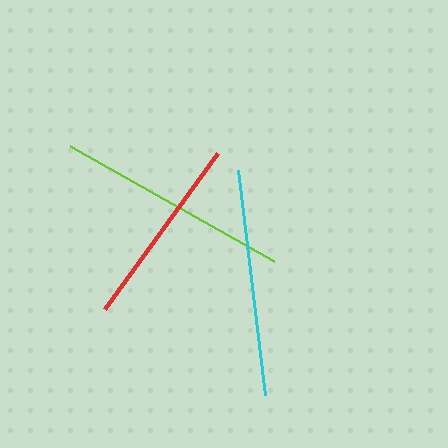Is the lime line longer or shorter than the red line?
The lime line is longer than the red line.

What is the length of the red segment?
The red segment is approximately 193 pixels long.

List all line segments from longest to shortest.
From longest to shortest: lime, cyan, red.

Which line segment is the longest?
The lime line is the longest at approximately 235 pixels.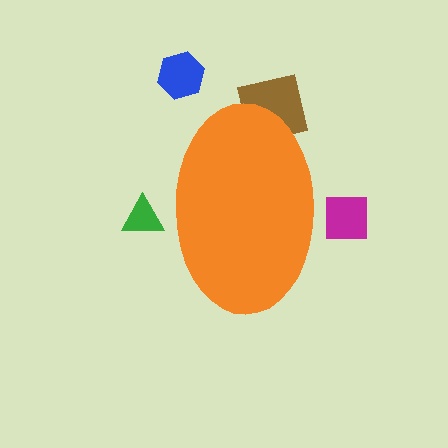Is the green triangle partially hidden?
Yes, the green triangle is partially hidden behind the orange ellipse.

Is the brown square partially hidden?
Yes, the brown square is partially hidden behind the orange ellipse.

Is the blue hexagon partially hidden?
No, the blue hexagon is fully visible.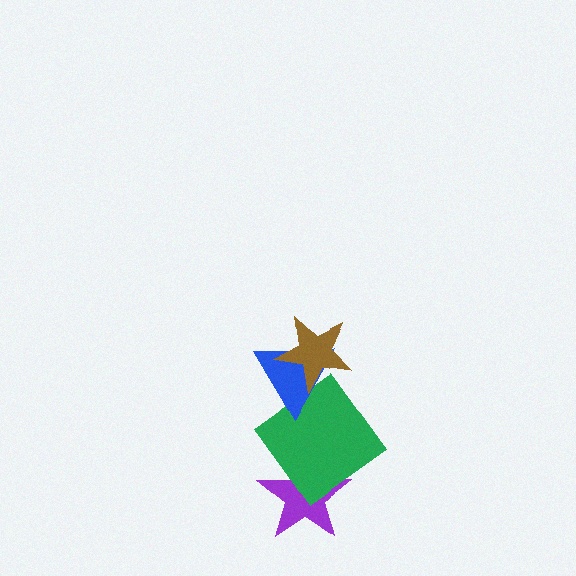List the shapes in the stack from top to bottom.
From top to bottom: the brown star, the blue triangle, the green diamond, the purple star.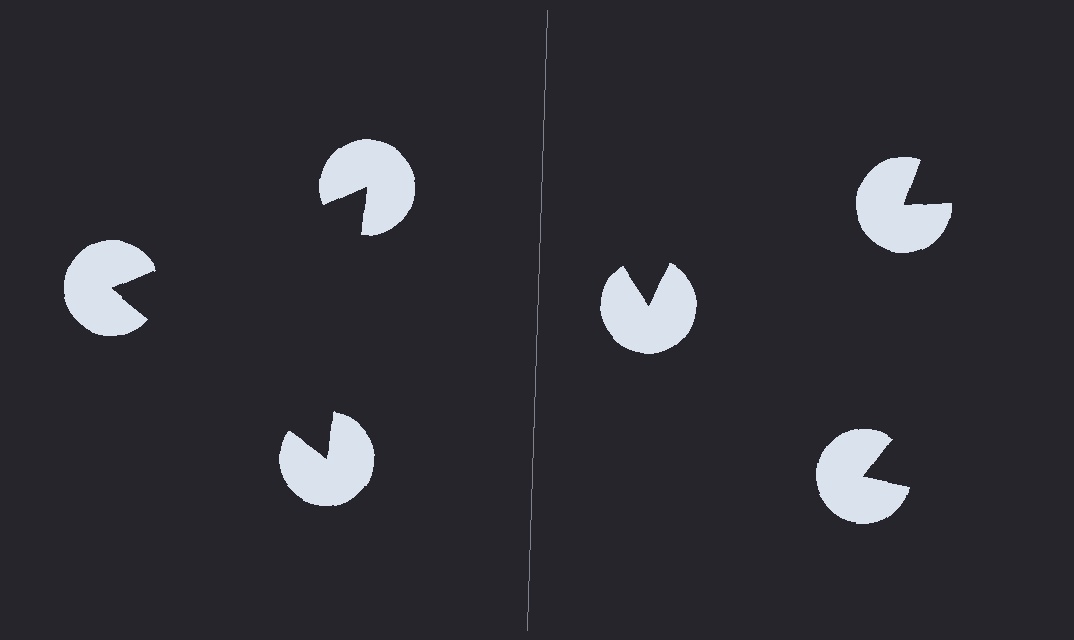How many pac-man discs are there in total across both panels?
6 — 3 on each side.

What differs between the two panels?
The pac-man discs are positioned identically on both sides; only the wedge orientations differ. On the left they align to a triangle; on the right they are misaligned.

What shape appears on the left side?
An illusory triangle.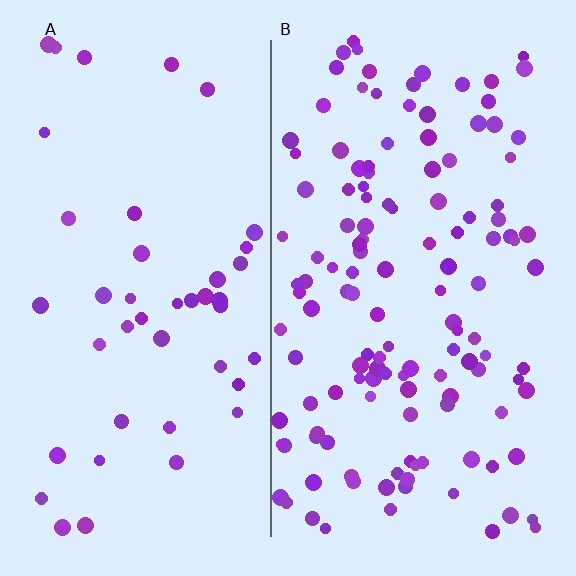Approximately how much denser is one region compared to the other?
Approximately 3.0× — region B over region A.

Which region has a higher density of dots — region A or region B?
B (the right).